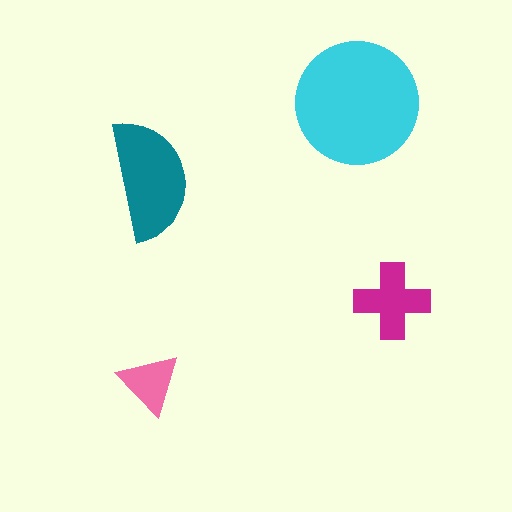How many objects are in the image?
There are 4 objects in the image.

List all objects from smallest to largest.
The pink triangle, the magenta cross, the teal semicircle, the cyan circle.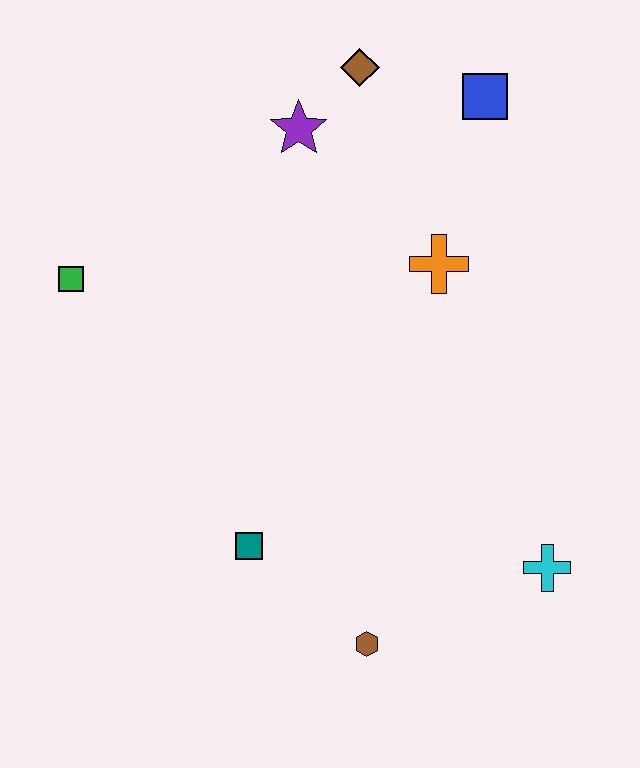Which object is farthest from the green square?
The cyan cross is farthest from the green square.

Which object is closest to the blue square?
The brown diamond is closest to the blue square.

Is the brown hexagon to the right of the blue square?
No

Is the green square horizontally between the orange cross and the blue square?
No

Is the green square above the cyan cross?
Yes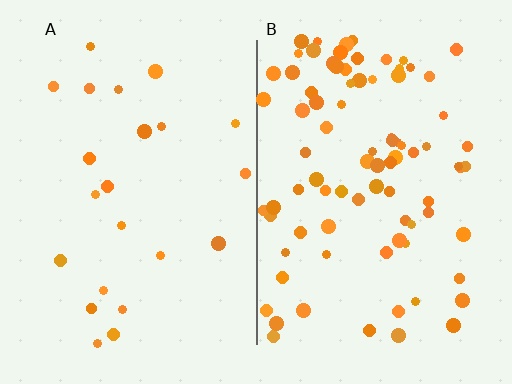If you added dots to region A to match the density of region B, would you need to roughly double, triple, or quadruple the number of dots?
Approximately quadruple.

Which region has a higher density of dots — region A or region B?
B (the right).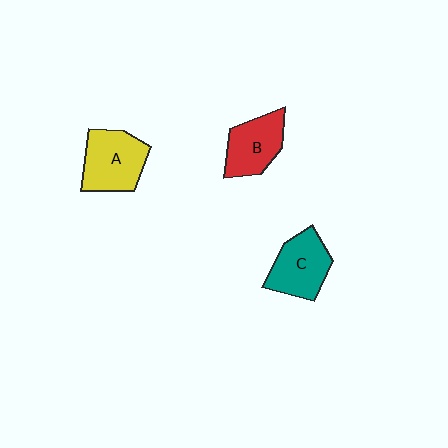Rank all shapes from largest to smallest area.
From largest to smallest: A (yellow), C (teal), B (red).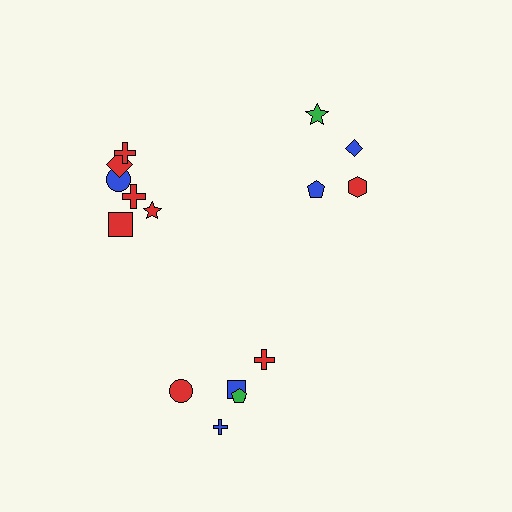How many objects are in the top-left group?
There are 6 objects.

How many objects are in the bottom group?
There are 5 objects.